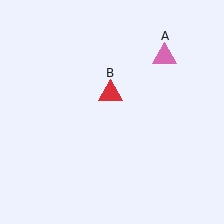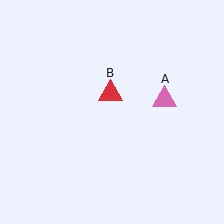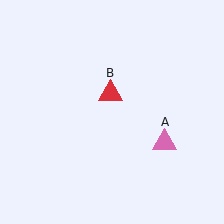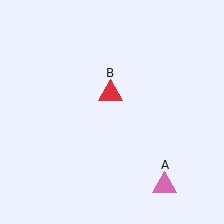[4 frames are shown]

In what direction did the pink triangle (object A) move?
The pink triangle (object A) moved down.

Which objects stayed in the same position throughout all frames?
Red triangle (object B) remained stationary.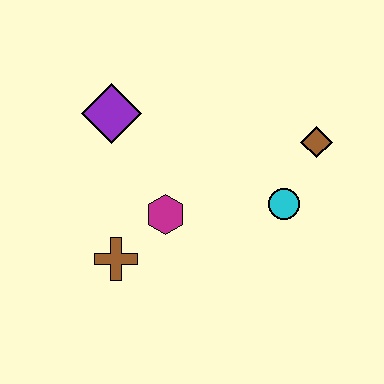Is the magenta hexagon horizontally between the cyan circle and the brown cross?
Yes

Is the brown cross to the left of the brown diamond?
Yes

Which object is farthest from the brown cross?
The brown diamond is farthest from the brown cross.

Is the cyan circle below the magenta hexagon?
No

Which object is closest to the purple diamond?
The magenta hexagon is closest to the purple diamond.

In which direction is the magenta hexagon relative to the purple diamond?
The magenta hexagon is below the purple diamond.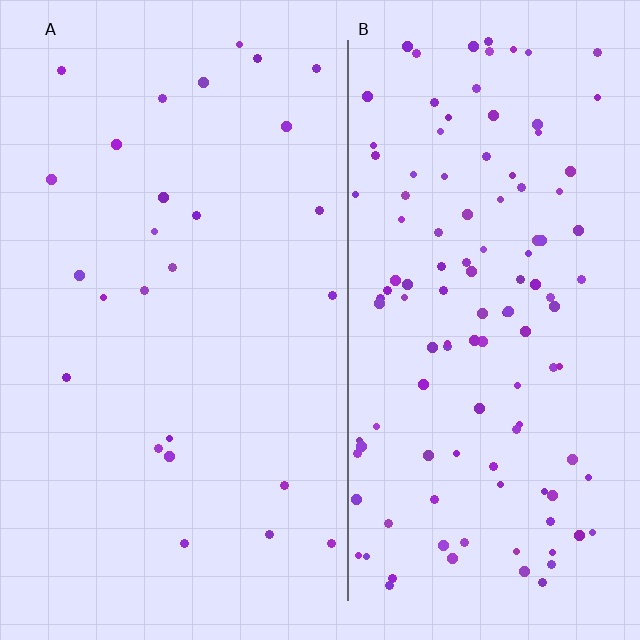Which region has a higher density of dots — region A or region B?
B (the right).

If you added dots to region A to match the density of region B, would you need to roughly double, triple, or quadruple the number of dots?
Approximately quadruple.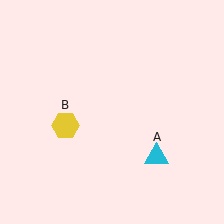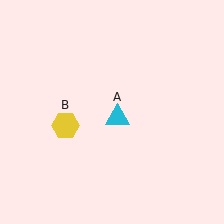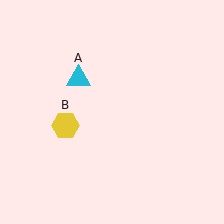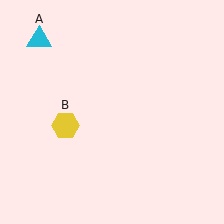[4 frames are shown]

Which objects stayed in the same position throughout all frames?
Yellow hexagon (object B) remained stationary.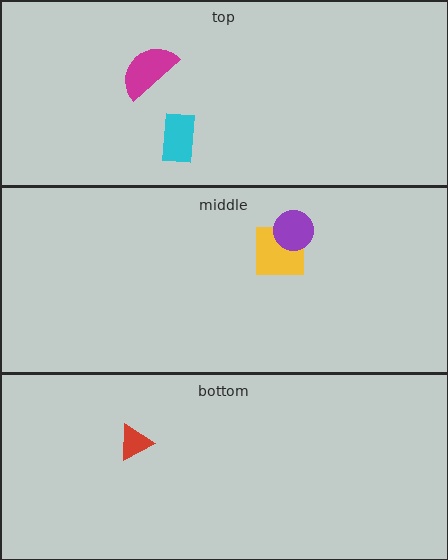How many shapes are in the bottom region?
1.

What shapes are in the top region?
The cyan rectangle, the magenta semicircle.